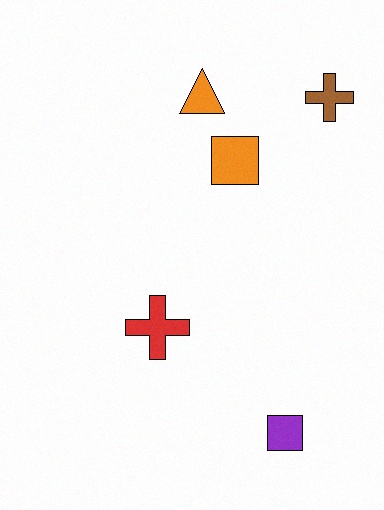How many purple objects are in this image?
There is 1 purple object.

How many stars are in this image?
There are no stars.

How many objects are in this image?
There are 5 objects.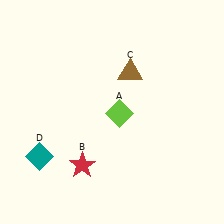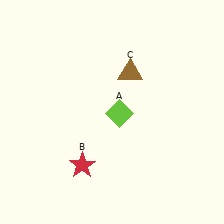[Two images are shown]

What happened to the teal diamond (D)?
The teal diamond (D) was removed in Image 2. It was in the bottom-left area of Image 1.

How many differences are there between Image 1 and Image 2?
There is 1 difference between the two images.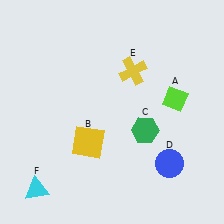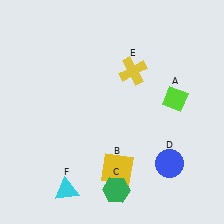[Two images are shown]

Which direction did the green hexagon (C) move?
The green hexagon (C) moved down.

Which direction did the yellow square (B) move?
The yellow square (B) moved right.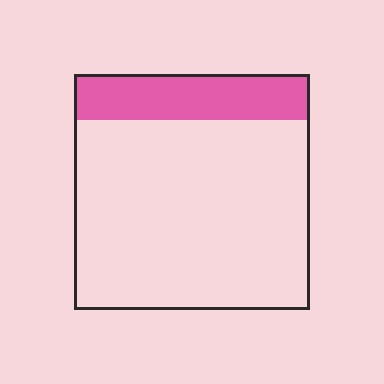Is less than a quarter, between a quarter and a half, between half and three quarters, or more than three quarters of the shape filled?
Less than a quarter.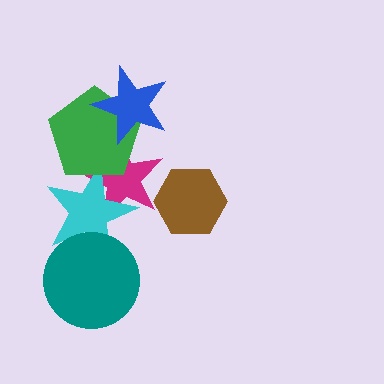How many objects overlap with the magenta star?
4 objects overlap with the magenta star.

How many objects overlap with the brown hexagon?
1 object overlaps with the brown hexagon.